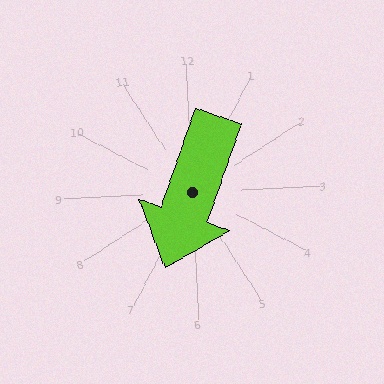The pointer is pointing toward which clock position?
Roughly 7 o'clock.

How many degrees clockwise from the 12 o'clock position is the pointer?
Approximately 202 degrees.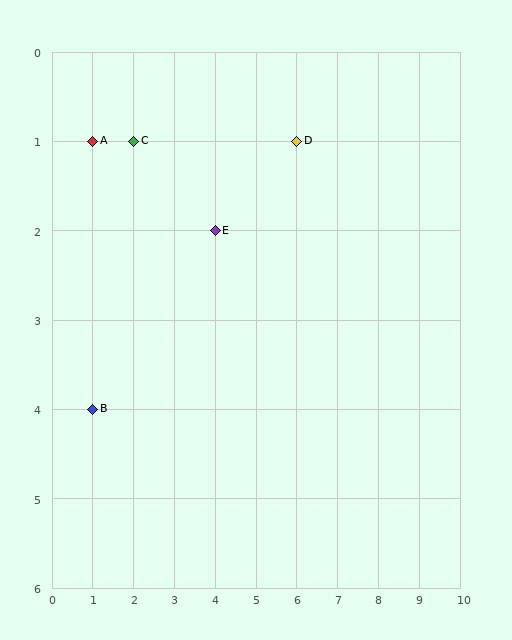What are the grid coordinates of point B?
Point B is at grid coordinates (1, 4).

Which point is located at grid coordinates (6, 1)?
Point D is at (6, 1).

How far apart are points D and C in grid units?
Points D and C are 4 columns apart.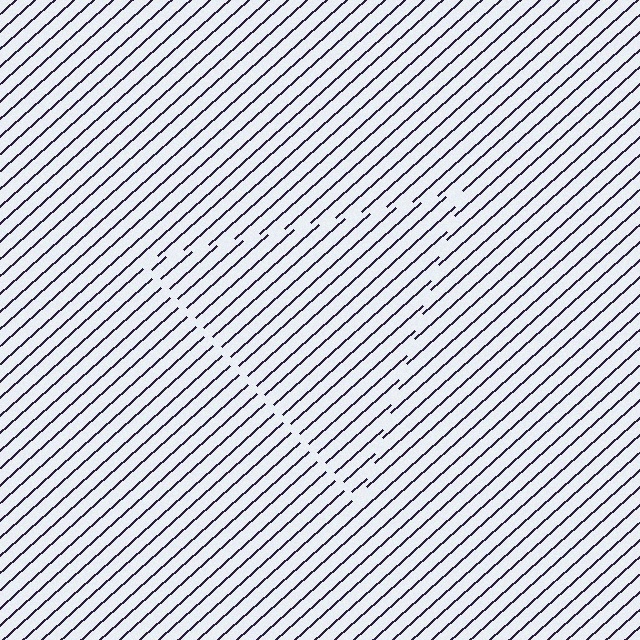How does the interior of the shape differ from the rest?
The interior of the shape contains the same grating, shifted by half a period — the contour is defined by the phase discontinuity where line-ends from the inner and outer gratings abut.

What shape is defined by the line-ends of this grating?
An illusory triangle. The interior of the shape contains the same grating, shifted by half a period — the contour is defined by the phase discontinuity where line-ends from the inner and outer gratings abut.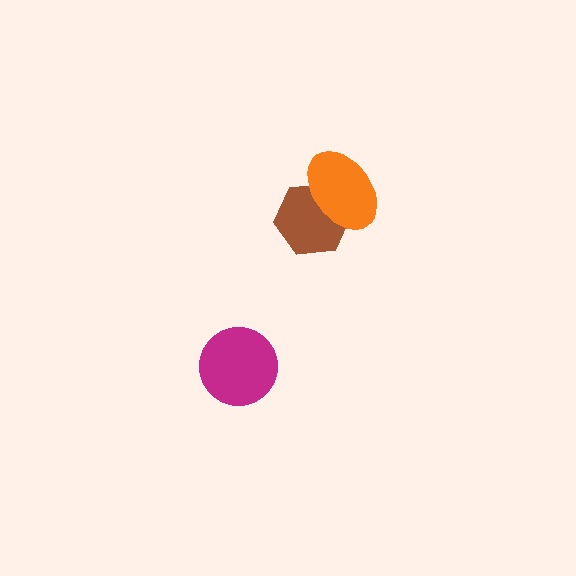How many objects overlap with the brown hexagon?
1 object overlaps with the brown hexagon.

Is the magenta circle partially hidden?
No, no other shape covers it.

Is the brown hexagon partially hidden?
Yes, it is partially covered by another shape.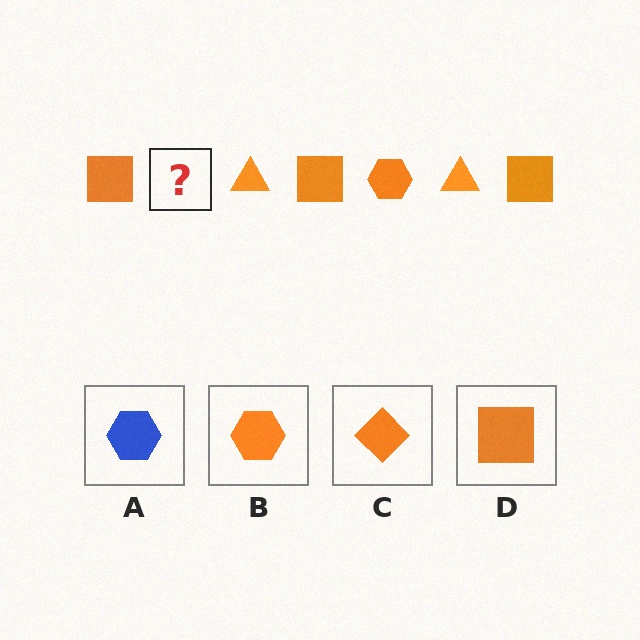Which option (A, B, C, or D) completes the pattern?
B.